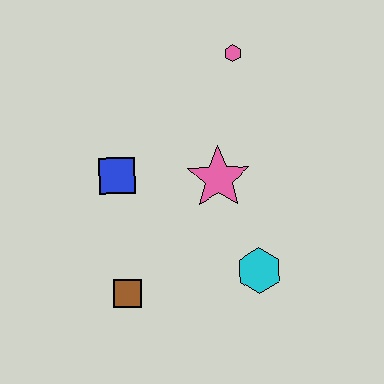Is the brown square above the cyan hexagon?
No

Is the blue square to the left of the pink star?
Yes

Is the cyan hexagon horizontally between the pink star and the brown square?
No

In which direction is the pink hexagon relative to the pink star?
The pink hexagon is above the pink star.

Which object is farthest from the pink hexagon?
The brown square is farthest from the pink hexagon.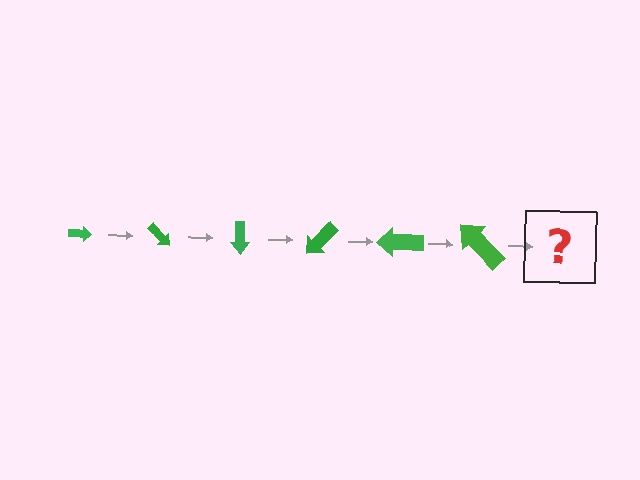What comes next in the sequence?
The next element should be an arrow, larger than the previous one and rotated 270 degrees from the start.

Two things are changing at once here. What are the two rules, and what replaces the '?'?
The two rules are that the arrow grows larger each step and it rotates 45 degrees each step. The '?' should be an arrow, larger than the previous one and rotated 270 degrees from the start.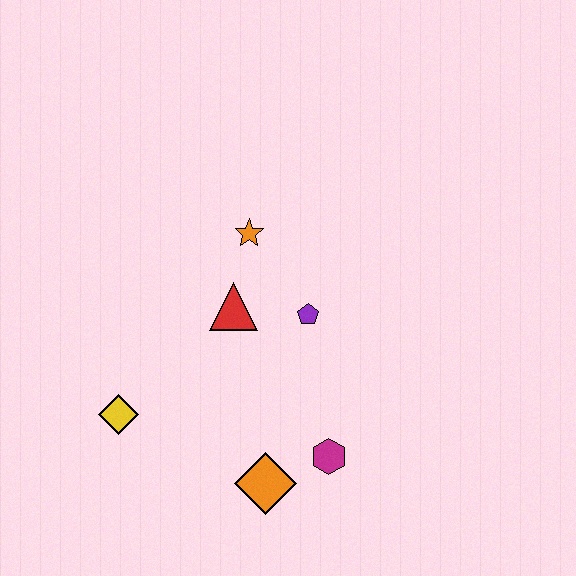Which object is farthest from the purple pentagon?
The yellow diamond is farthest from the purple pentagon.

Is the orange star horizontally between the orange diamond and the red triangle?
Yes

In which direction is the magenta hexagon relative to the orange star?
The magenta hexagon is below the orange star.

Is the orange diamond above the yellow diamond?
No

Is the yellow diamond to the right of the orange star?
No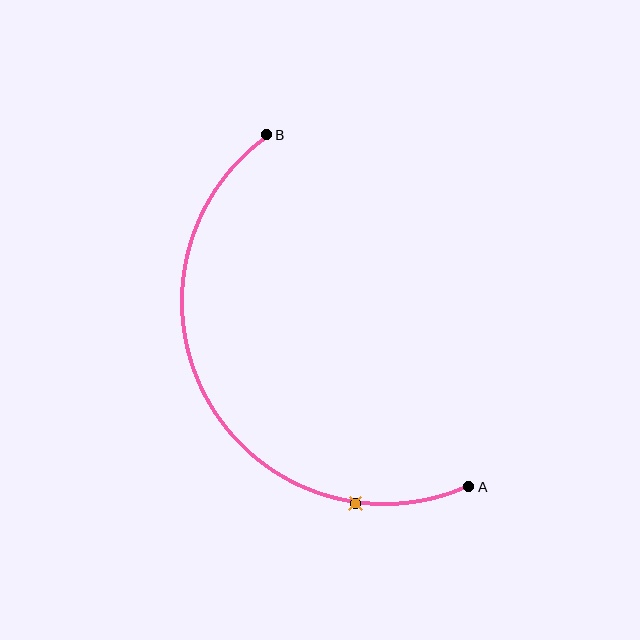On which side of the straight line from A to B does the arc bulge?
The arc bulges to the left of the straight line connecting A and B.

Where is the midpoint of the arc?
The arc midpoint is the point on the curve farthest from the straight line joining A and B. It sits to the left of that line.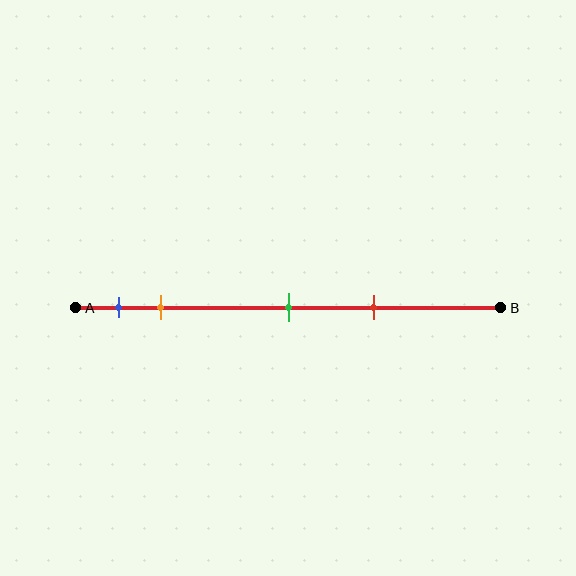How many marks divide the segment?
There are 4 marks dividing the segment.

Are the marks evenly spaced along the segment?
No, the marks are not evenly spaced.